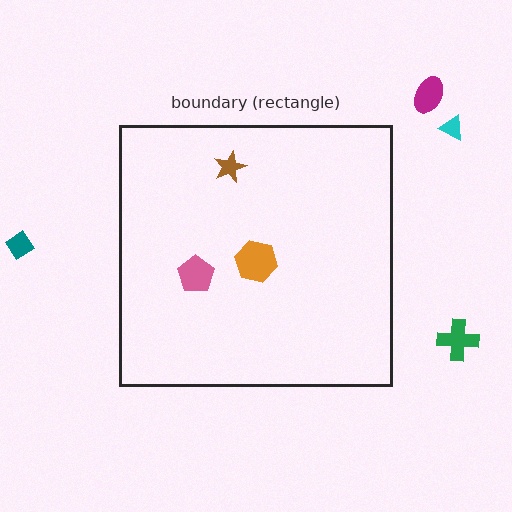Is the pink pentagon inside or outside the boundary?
Inside.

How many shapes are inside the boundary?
3 inside, 4 outside.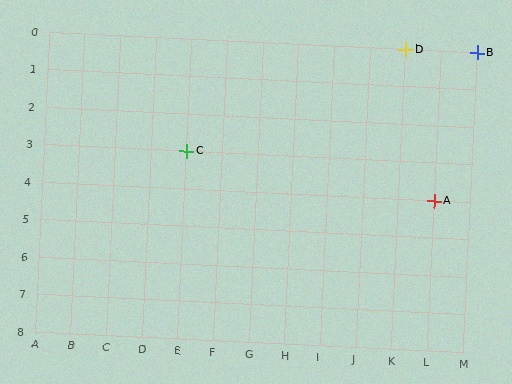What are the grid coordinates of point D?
Point D is at grid coordinates (K, 0).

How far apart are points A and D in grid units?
Points A and D are 1 column and 4 rows apart (about 4.1 grid units diagonally).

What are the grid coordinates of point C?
Point C is at grid coordinates (E, 3).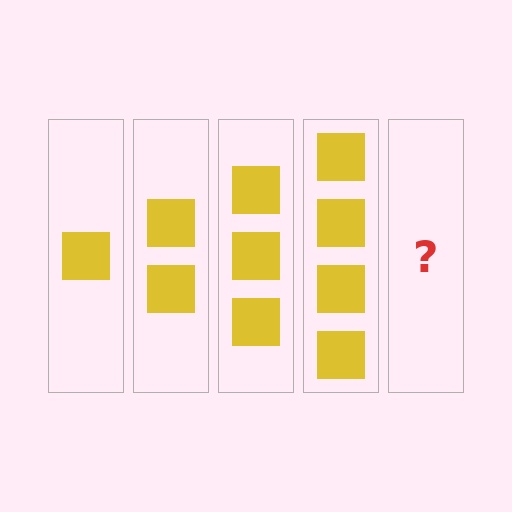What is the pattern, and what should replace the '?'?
The pattern is that each step adds one more square. The '?' should be 5 squares.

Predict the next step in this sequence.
The next step is 5 squares.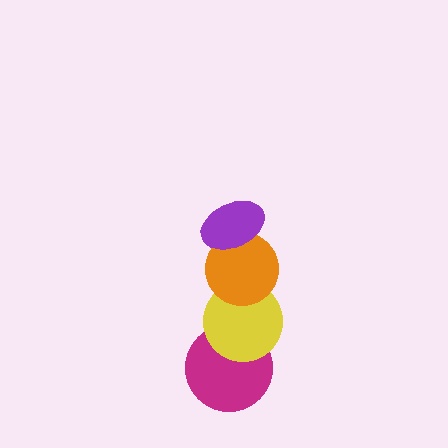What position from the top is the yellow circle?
The yellow circle is 3rd from the top.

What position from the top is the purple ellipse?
The purple ellipse is 1st from the top.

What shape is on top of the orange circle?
The purple ellipse is on top of the orange circle.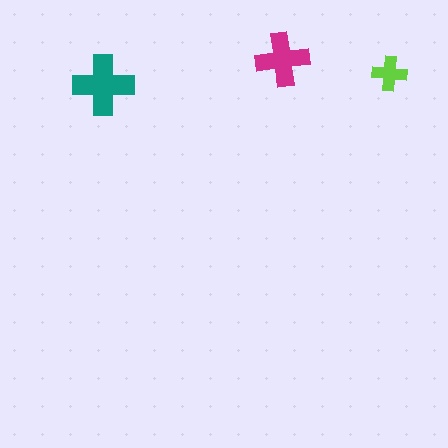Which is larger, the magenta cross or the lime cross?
The magenta one.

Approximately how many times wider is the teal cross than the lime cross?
About 1.5 times wider.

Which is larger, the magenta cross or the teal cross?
The teal one.